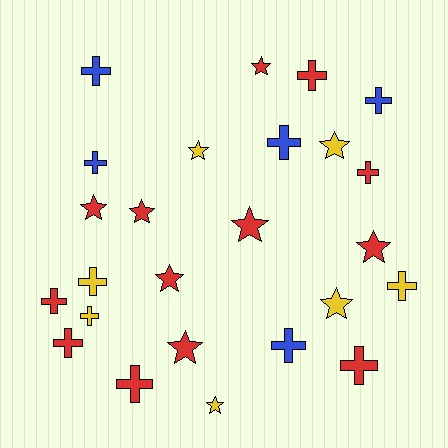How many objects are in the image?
There are 25 objects.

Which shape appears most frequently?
Cross, with 14 objects.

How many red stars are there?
There are 7 red stars.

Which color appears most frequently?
Red, with 13 objects.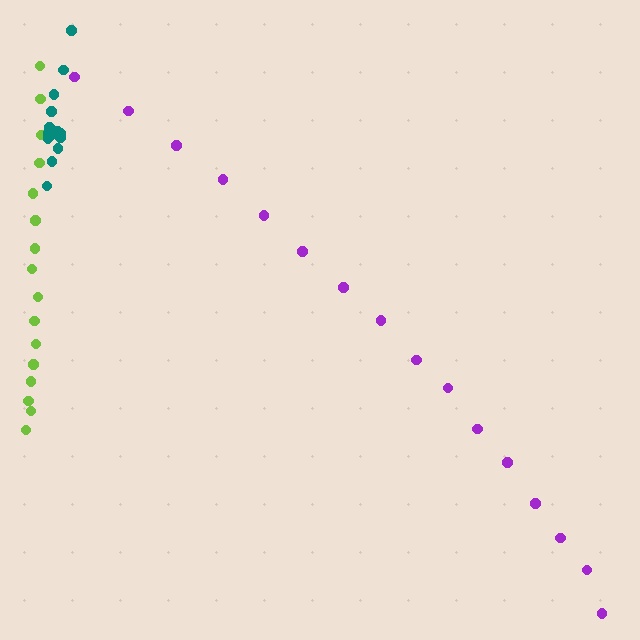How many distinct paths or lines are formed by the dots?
There are 3 distinct paths.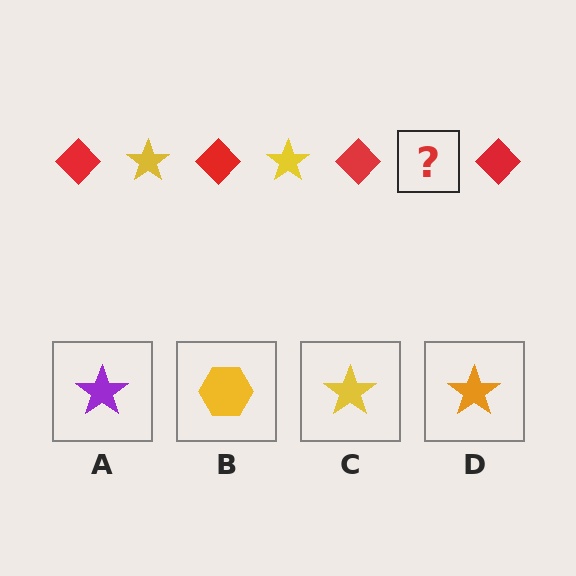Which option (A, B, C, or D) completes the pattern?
C.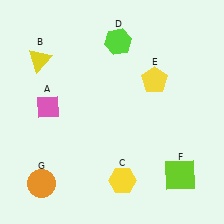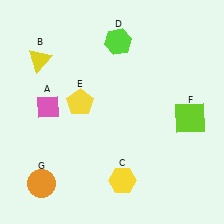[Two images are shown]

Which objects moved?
The objects that moved are: the yellow pentagon (E), the lime square (F).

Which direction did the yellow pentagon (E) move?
The yellow pentagon (E) moved left.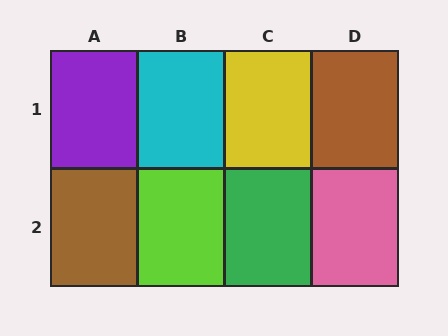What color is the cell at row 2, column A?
Brown.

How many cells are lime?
1 cell is lime.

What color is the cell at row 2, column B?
Lime.